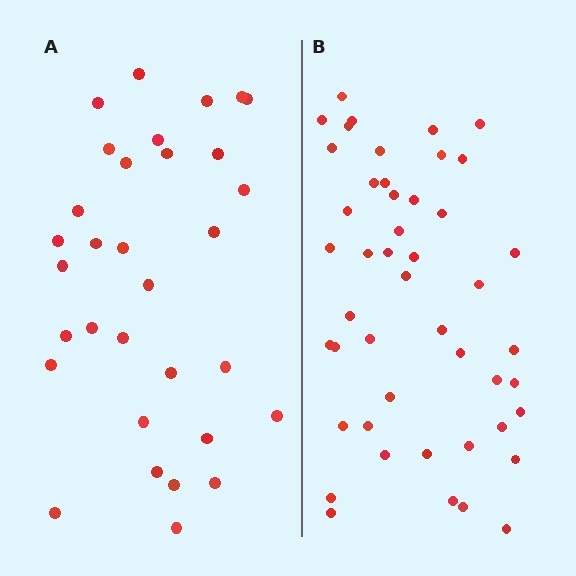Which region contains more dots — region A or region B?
Region B (the right region) has more dots.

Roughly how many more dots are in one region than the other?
Region B has approximately 15 more dots than region A.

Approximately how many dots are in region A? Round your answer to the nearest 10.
About 30 dots. (The exact count is 32, which rounds to 30.)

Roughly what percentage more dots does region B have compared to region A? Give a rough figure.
About 45% more.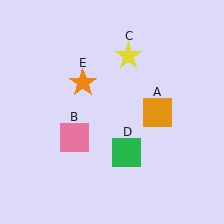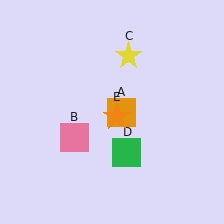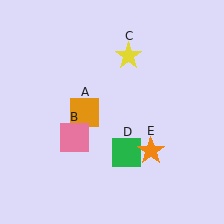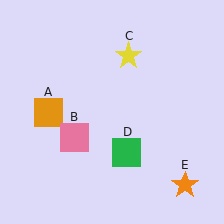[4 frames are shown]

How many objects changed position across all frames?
2 objects changed position: orange square (object A), orange star (object E).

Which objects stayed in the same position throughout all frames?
Pink square (object B) and yellow star (object C) and green square (object D) remained stationary.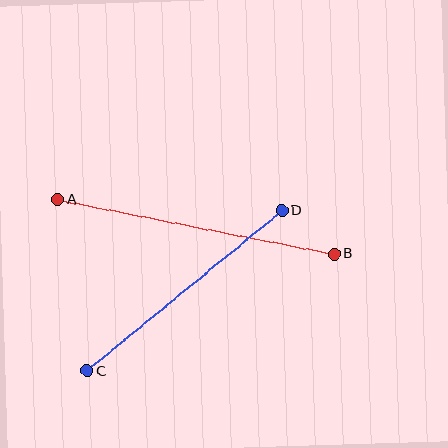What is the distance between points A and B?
The distance is approximately 282 pixels.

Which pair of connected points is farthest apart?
Points A and B are farthest apart.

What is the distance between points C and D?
The distance is approximately 252 pixels.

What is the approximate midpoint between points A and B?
The midpoint is at approximately (196, 226) pixels.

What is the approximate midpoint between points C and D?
The midpoint is at approximately (184, 291) pixels.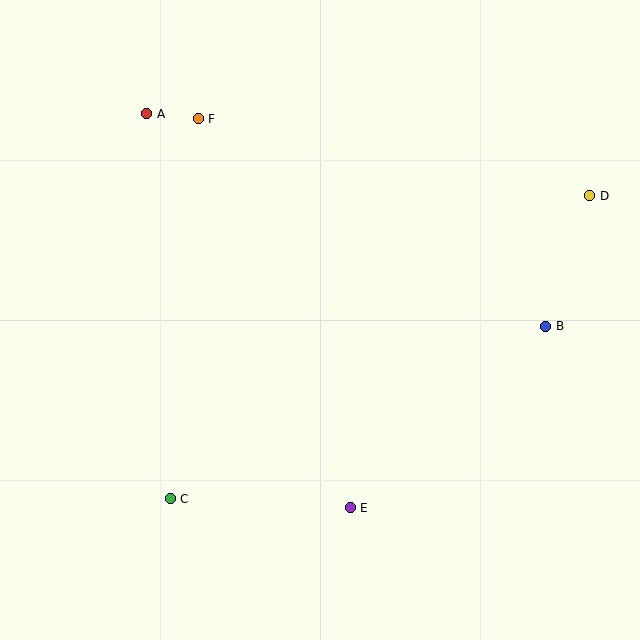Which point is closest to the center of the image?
Point E at (350, 508) is closest to the center.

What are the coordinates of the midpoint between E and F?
The midpoint between E and F is at (274, 313).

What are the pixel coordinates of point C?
Point C is at (170, 499).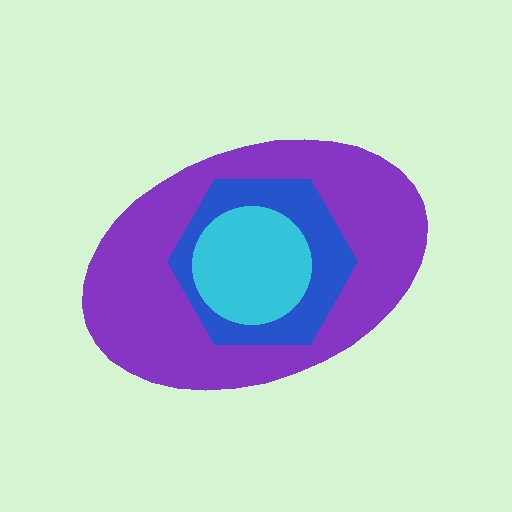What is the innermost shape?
The cyan circle.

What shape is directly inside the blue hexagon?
The cyan circle.